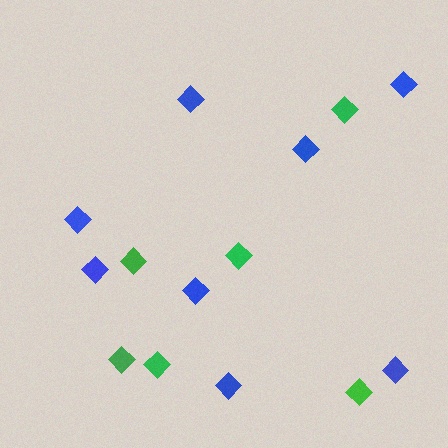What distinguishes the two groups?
There are 2 groups: one group of blue diamonds (8) and one group of green diamonds (6).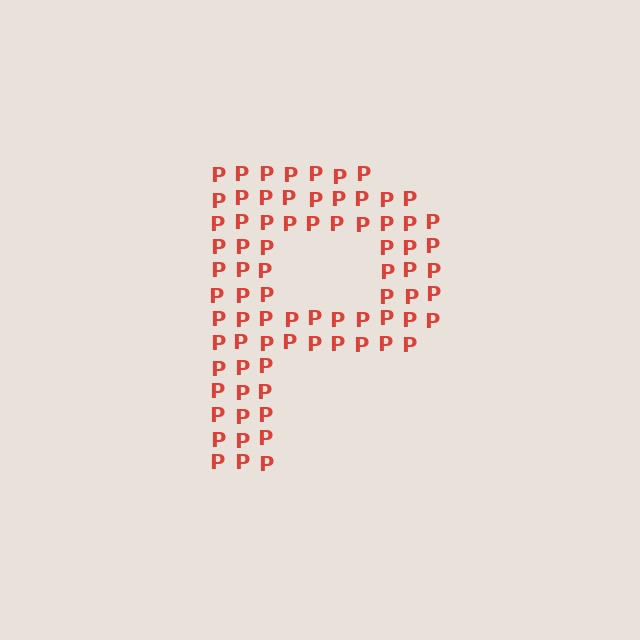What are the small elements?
The small elements are letter P's.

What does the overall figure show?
The overall figure shows the letter P.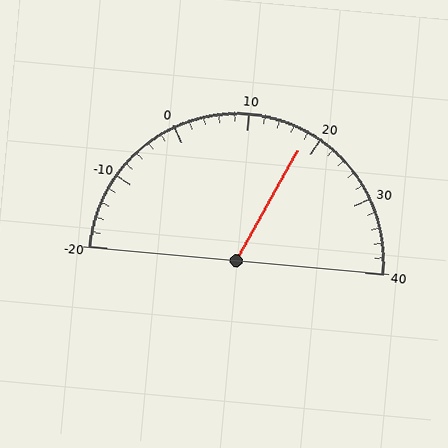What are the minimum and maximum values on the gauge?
The gauge ranges from -20 to 40.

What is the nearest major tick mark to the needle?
The nearest major tick mark is 20.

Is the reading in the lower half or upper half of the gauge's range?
The reading is in the upper half of the range (-20 to 40).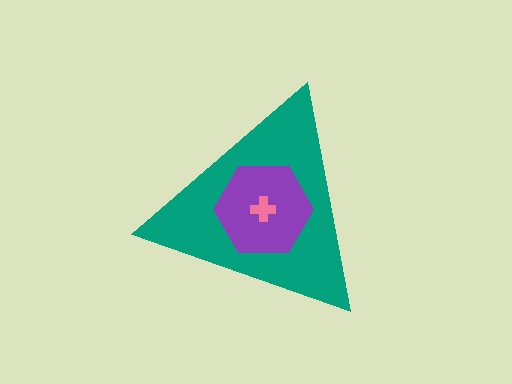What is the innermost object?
The pink cross.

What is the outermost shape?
The teal triangle.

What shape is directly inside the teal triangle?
The purple hexagon.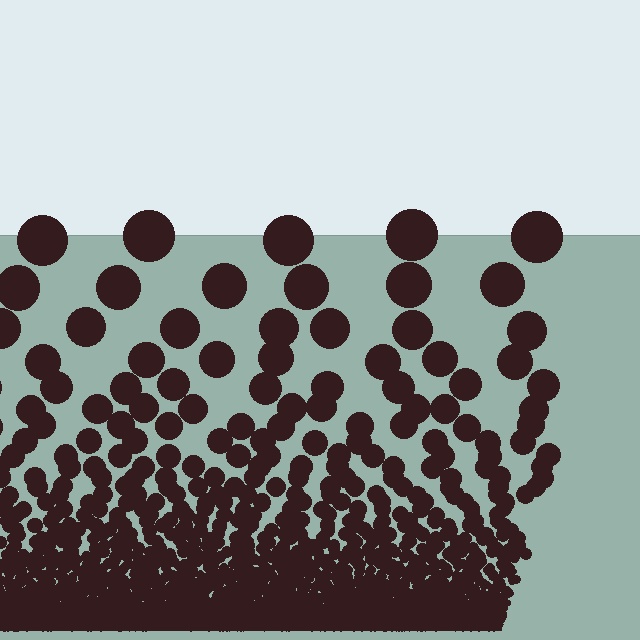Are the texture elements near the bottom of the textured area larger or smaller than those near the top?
Smaller. The gradient is inverted — elements near the bottom are smaller and denser.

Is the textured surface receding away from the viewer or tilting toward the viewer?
The surface appears to tilt toward the viewer. Texture elements get larger and sparser toward the top.